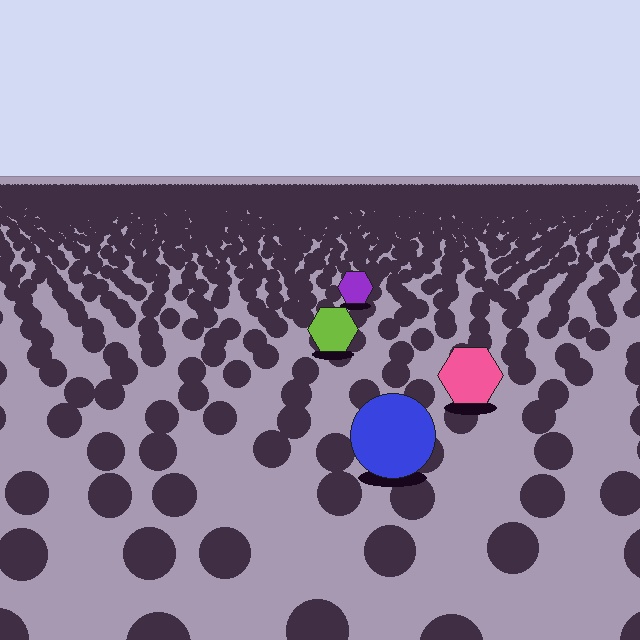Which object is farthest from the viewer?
The purple hexagon is farthest from the viewer. It appears smaller and the ground texture around it is denser.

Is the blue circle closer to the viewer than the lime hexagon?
Yes. The blue circle is closer — you can tell from the texture gradient: the ground texture is coarser near it.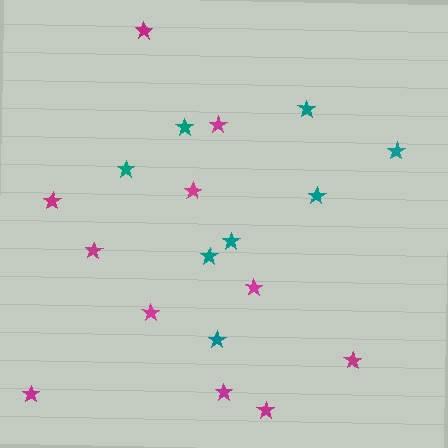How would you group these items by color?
There are 2 groups: one group of teal stars (8) and one group of magenta stars (11).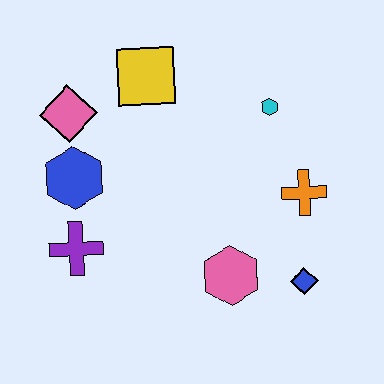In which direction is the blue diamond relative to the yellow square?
The blue diamond is below the yellow square.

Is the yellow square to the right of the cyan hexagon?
No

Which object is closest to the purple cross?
The blue hexagon is closest to the purple cross.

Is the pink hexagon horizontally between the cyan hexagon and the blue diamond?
No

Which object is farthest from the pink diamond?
The blue diamond is farthest from the pink diamond.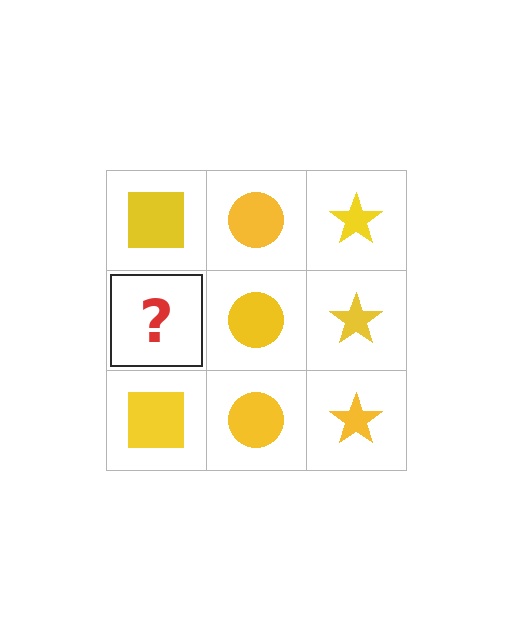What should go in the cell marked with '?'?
The missing cell should contain a yellow square.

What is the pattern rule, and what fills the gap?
The rule is that each column has a consistent shape. The gap should be filled with a yellow square.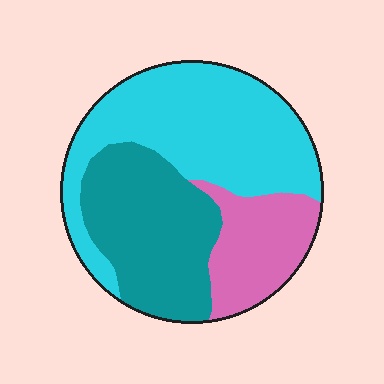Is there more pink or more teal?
Teal.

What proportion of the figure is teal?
Teal takes up between a third and a half of the figure.